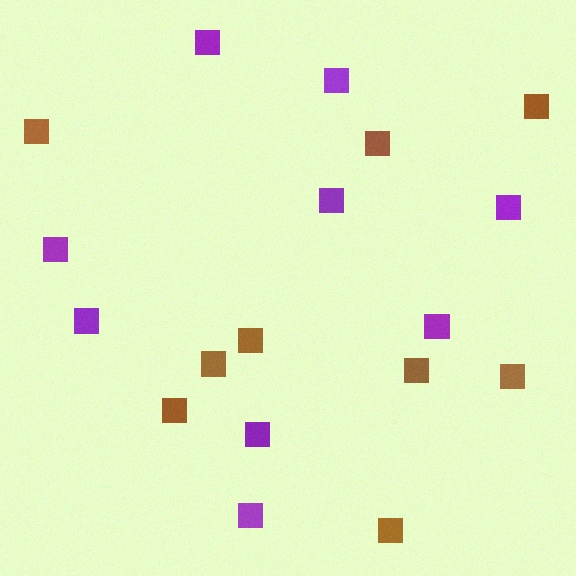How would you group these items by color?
There are 2 groups: one group of brown squares (9) and one group of purple squares (9).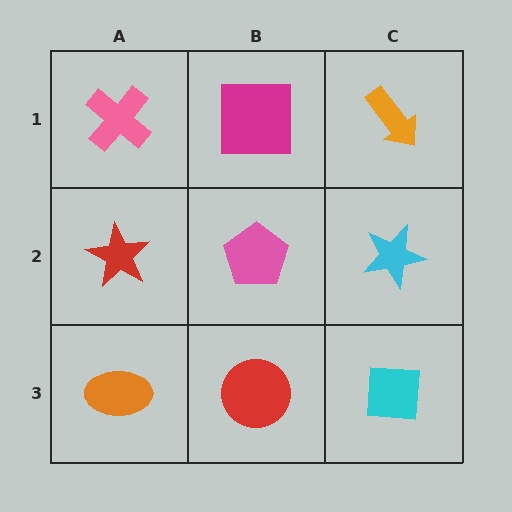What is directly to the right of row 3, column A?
A red circle.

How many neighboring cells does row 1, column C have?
2.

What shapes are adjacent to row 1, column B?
A pink pentagon (row 2, column B), a pink cross (row 1, column A), an orange arrow (row 1, column C).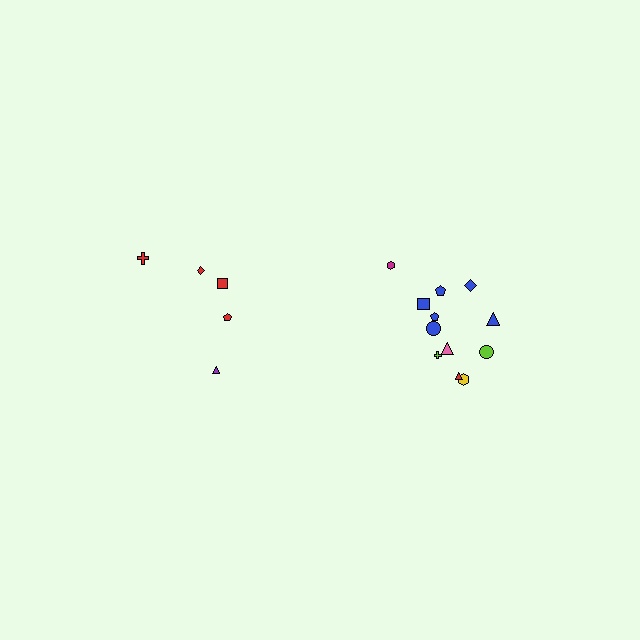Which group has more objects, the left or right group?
The right group.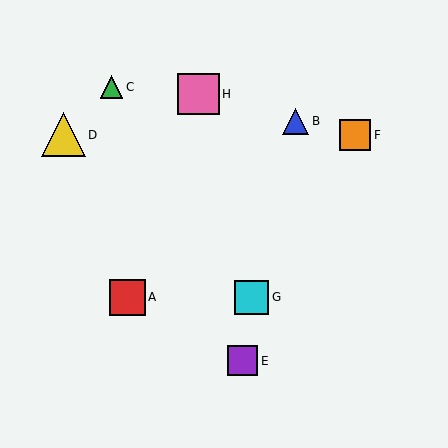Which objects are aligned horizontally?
Objects A, G are aligned horizontally.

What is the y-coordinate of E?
Object E is at y≈361.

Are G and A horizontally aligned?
Yes, both are at y≈297.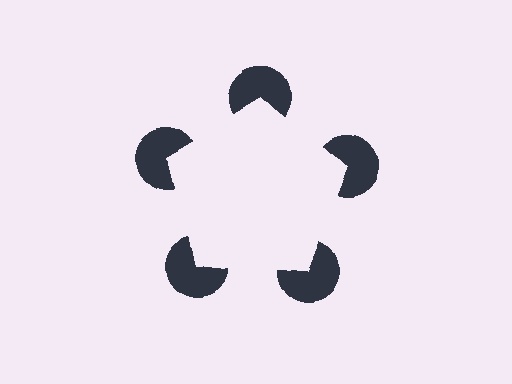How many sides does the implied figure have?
5 sides.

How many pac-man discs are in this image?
There are 5 — one at each vertex of the illusory pentagon.